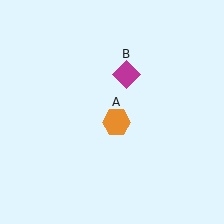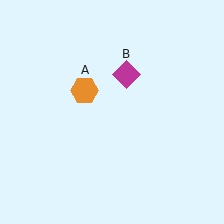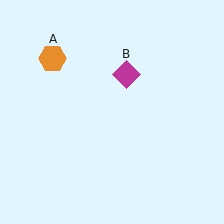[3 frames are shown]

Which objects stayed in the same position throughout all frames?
Magenta diamond (object B) remained stationary.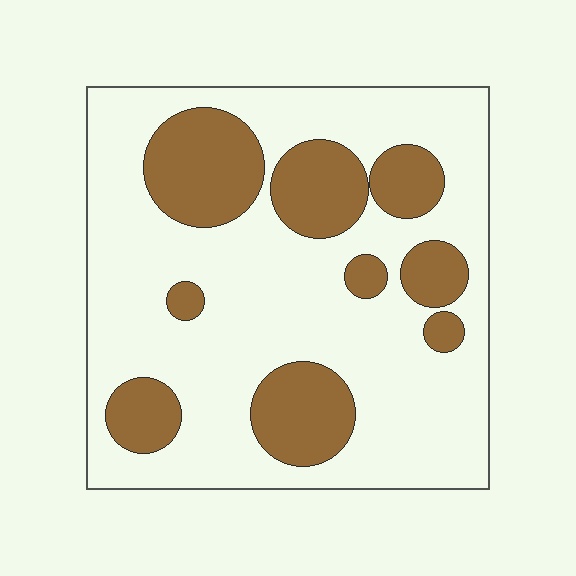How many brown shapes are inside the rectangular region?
9.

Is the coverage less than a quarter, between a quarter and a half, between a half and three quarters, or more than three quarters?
Between a quarter and a half.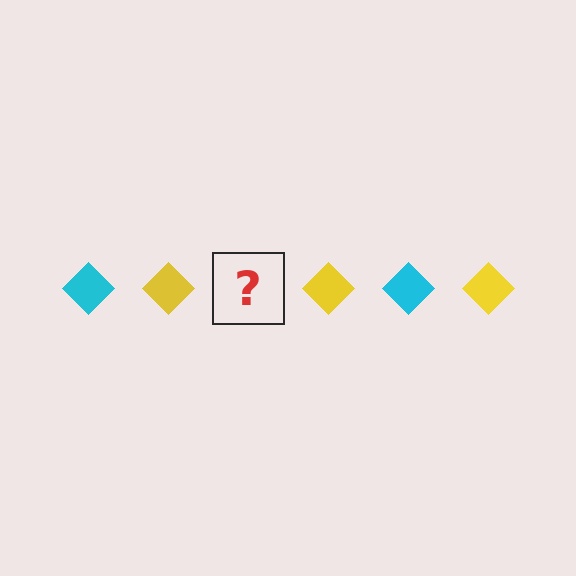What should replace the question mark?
The question mark should be replaced with a cyan diamond.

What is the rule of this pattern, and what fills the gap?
The rule is that the pattern cycles through cyan, yellow diamonds. The gap should be filled with a cyan diamond.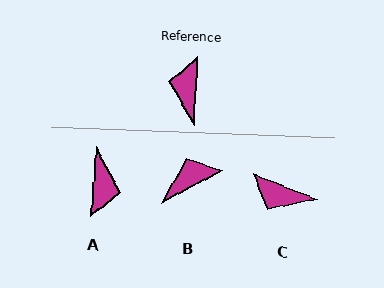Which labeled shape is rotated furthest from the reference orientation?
A, about 178 degrees away.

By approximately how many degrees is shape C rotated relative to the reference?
Approximately 71 degrees counter-clockwise.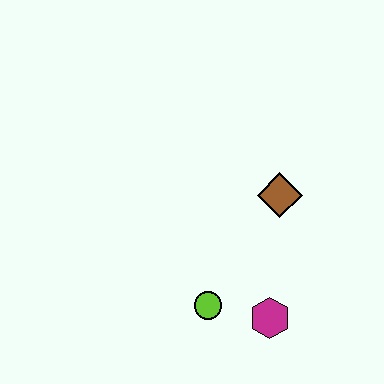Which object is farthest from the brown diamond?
The lime circle is farthest from the brown diamond.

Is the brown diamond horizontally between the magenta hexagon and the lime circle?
No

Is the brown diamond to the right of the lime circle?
Yes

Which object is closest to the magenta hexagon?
The lime circle is closest to the magenta hexagon.